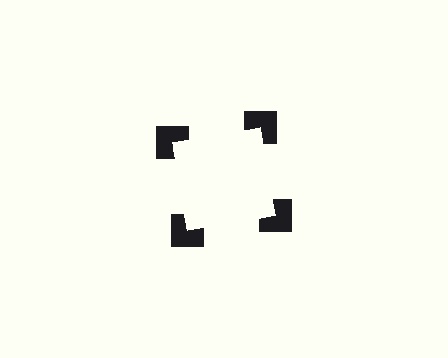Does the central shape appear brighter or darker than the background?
It typically appears slightly brighter than the background, even though no actual brightness change is drawn.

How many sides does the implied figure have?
4 sides.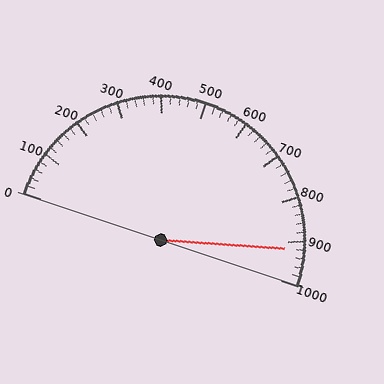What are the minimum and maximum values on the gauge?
The gauge ranges from 0 to 1000.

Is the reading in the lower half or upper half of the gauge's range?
The reading is in the upper half of the range (0 to 1000).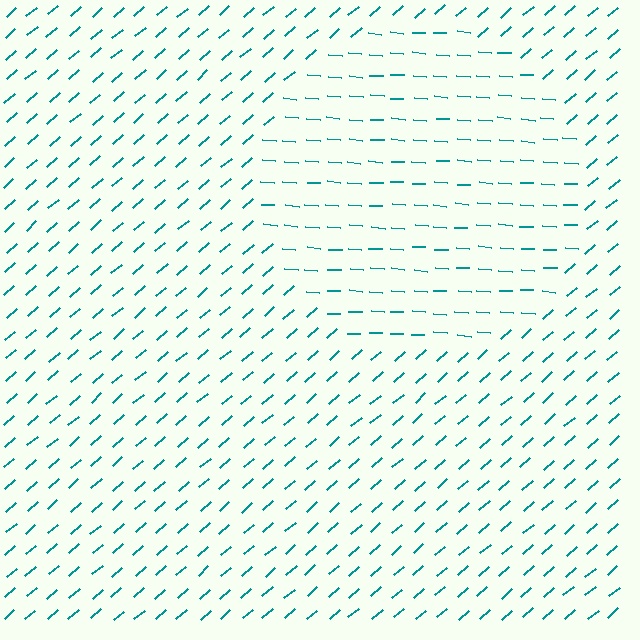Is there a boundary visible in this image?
Yes, there is a texture boundary formed by a change in line orientation.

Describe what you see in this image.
The image is filled with small teal line segments. A circle region in the image has lines oriented differently from the surrounding lines, creating a visible texture boundary.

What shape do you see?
I see a circle.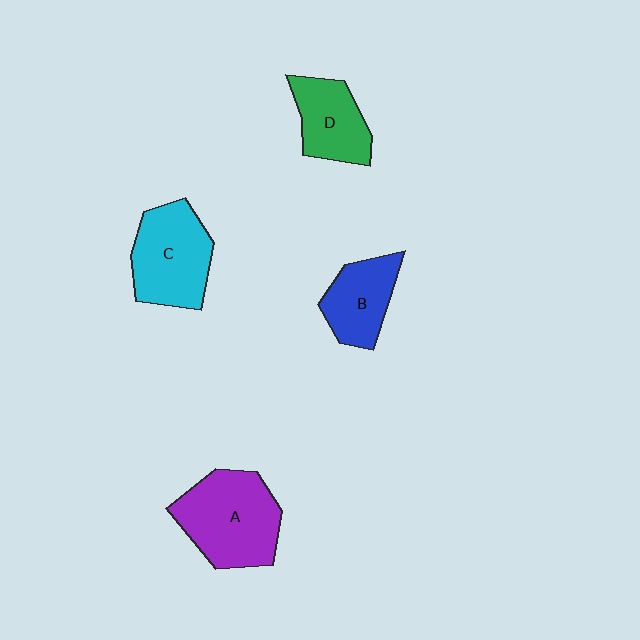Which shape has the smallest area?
Shape B (blue).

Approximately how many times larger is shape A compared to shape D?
Approximately 1.5 times.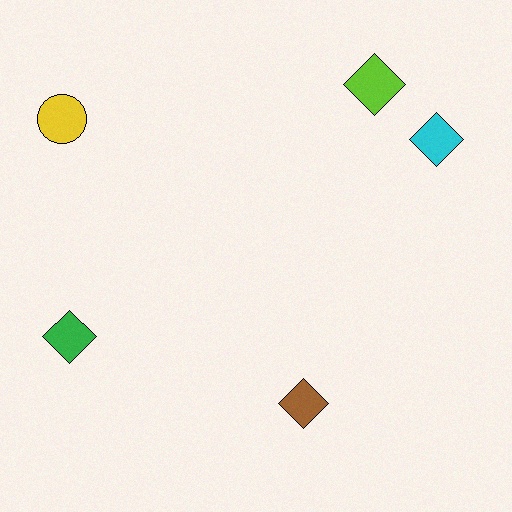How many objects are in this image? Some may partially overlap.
There are 5 objects.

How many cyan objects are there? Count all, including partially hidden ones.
There is 1 cyan object.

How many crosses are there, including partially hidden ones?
There are no crosses.